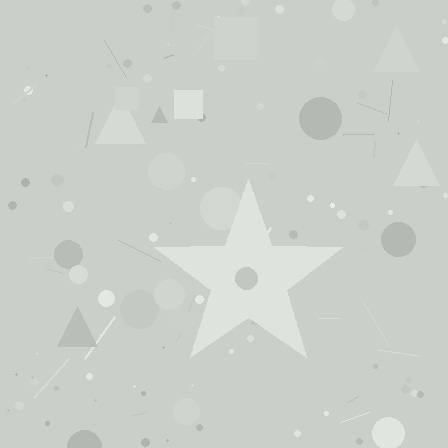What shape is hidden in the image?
A star is hidden in the image.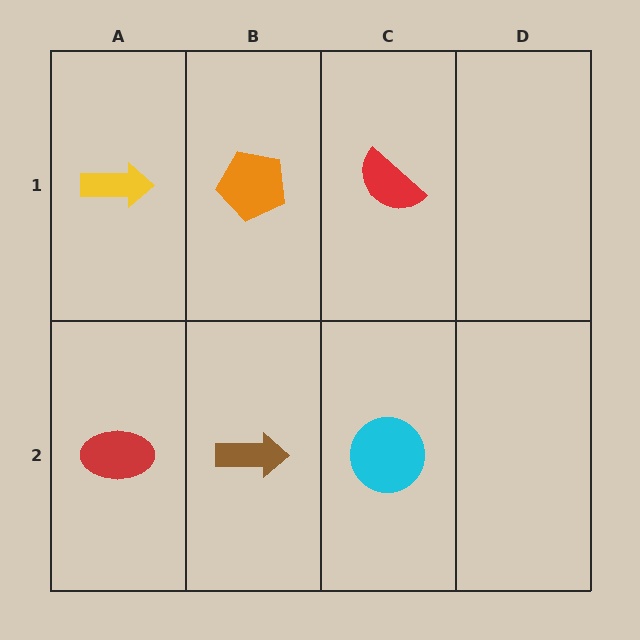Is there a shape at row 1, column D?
No, that cell is empty.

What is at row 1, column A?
A yellow arrow.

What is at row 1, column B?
An orange pentagon.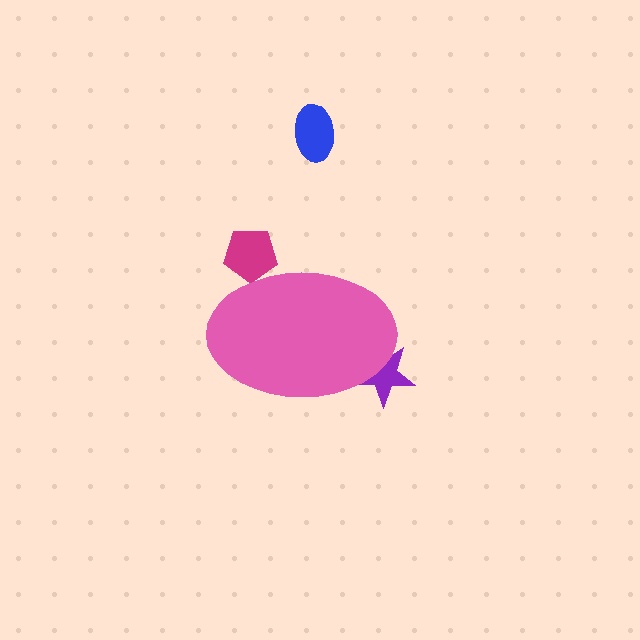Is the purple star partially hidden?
Yes, the purple star is partially hidden behind the pink ellipse.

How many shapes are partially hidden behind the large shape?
2 shapes are partially hidden.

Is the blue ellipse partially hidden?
No, the blue ellipse is fully visible.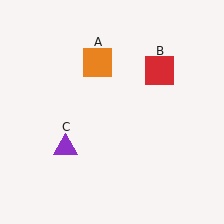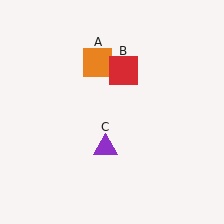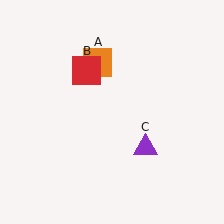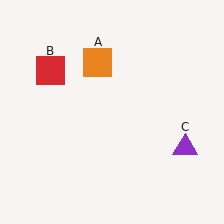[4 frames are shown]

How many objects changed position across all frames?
2 objects changed position: red square (object B), purple triangle (object C).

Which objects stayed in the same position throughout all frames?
Orange square (object A) remained stationary.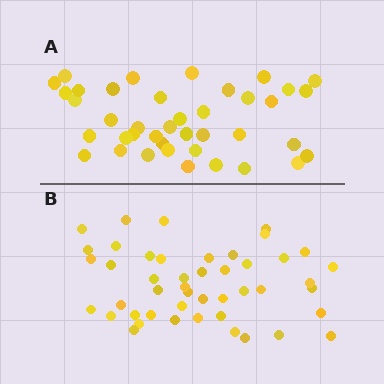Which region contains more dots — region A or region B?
Region B (the bottom region) has more dots.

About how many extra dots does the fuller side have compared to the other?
Region B has about 6 more dots than region A.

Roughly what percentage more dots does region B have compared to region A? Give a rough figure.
About 15% more.